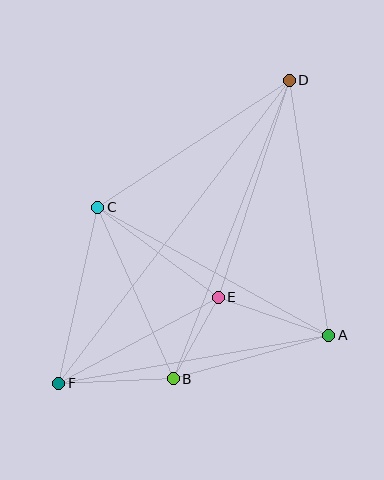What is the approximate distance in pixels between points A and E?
The distance between A and E is approximately 117 pixels.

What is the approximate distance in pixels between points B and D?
The distance between B and D is approximately 321 pixels.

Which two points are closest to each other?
Points B and E are closest to each other.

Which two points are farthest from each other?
Points D and F are farthest from each other.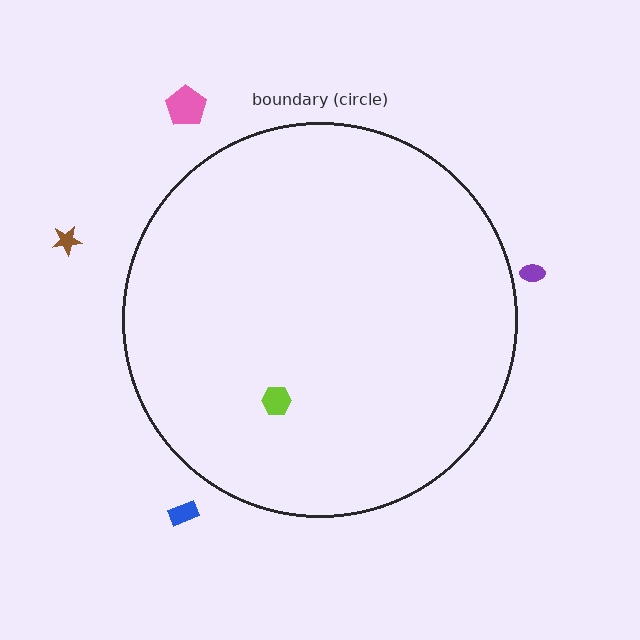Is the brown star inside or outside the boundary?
Outside.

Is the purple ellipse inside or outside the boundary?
Outside.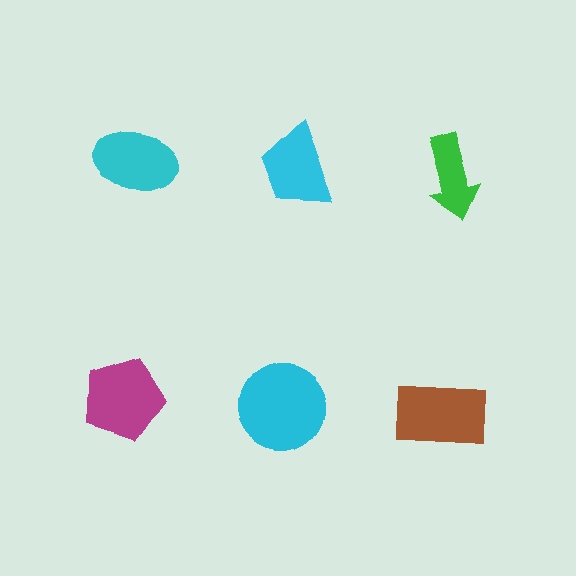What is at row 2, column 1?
A magenta pentagon.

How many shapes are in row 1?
3 shapes.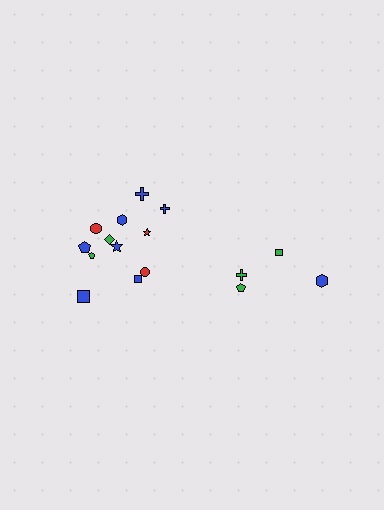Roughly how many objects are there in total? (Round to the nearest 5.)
Roughly 15 objects in total.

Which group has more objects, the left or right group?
The left group.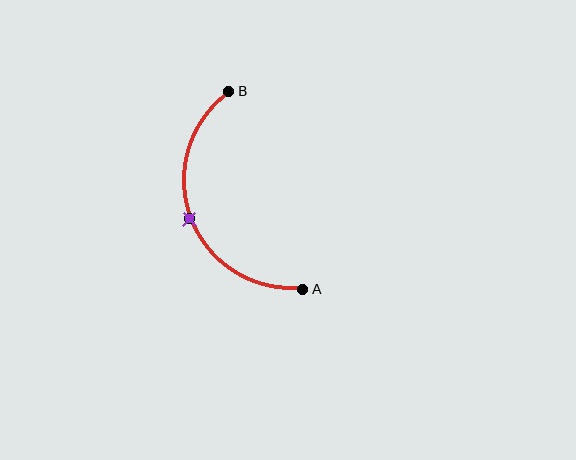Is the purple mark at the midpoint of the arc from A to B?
Yes. The purple mark lies on the arc at equal arc-length from both A and B — it is the arc midpoint.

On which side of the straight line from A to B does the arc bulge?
The arc bulges to the left of the straight line connecting A and B.